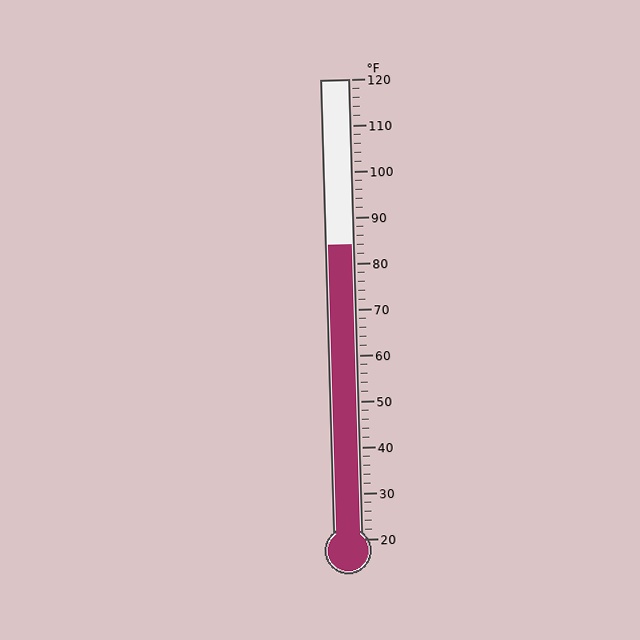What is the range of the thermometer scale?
The thermometer scale ranges from 20°F to 120°F.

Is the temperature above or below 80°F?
The temperature is above 80°F.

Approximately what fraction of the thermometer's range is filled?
The thermometer is filled to approximately 65% of its range.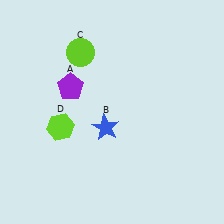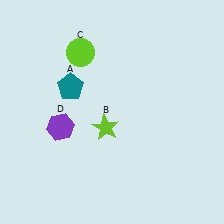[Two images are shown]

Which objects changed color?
A changed from purple to teal. B changed from blue to lime. D changed from lime to purple.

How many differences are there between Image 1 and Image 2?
There are 3 differences between the two images.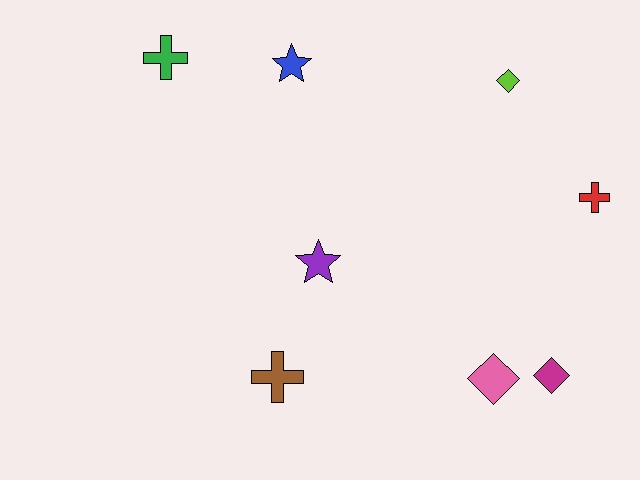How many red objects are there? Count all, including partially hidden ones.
There is 1 red object.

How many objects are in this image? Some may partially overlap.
There are 8 objects.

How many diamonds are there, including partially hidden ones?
There are 3 diamonds.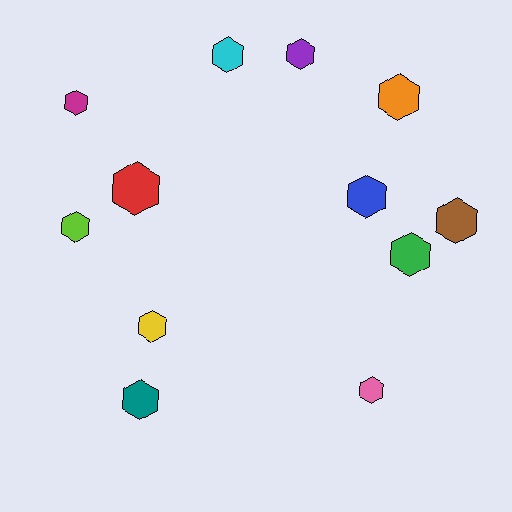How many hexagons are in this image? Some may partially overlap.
There are 12 hexagons.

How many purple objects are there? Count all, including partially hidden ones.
There is 1 purple object.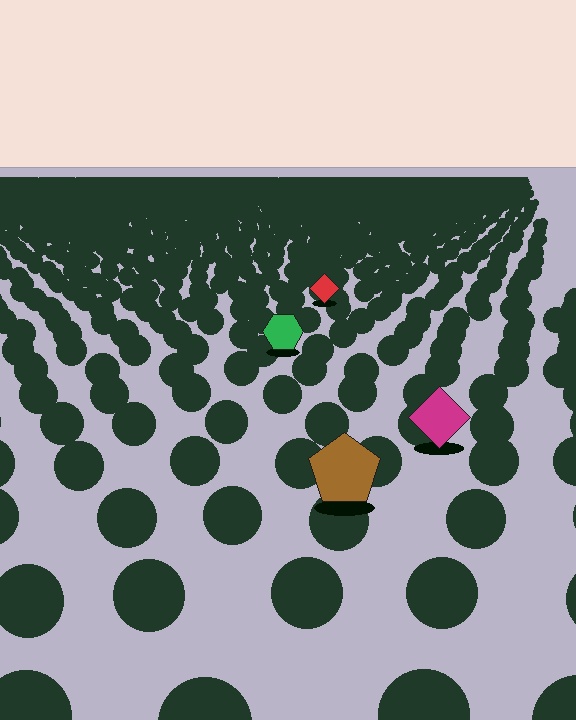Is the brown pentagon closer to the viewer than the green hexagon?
Yes. The brown pentagon is closer — you can tell from the texture gradient: the ground texture is coarser near it.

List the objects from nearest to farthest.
From nearest to farthest: the brown pentagon, the magenta diamond, the green hexagon, the red diamond.